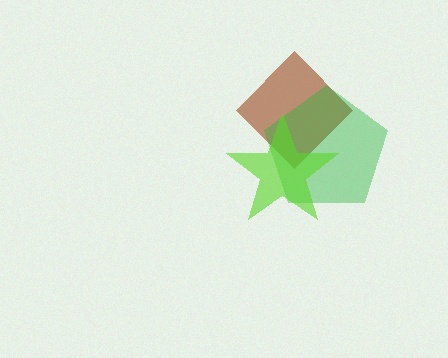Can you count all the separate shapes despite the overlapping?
Yes, there are 3 separate shapes.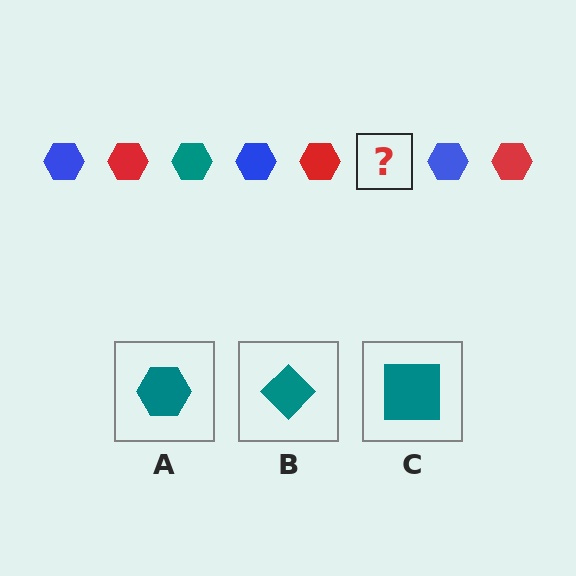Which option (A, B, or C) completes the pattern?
A.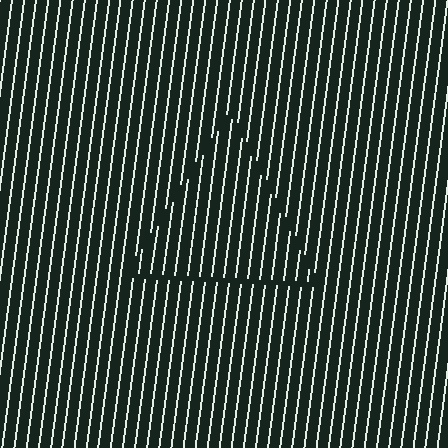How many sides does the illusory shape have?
3 sides — the line-ends trace a triangle.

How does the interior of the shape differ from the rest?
The interior of the shape contains the same grating, shifted by half a period — the contour is defined by the phase discontinuity where line-ends from the inner and outer gratings abut.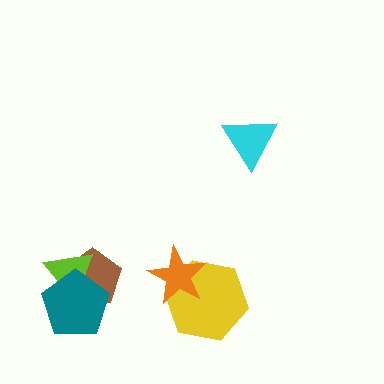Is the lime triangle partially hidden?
Yes, it is partially covered by another shape.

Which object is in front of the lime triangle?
The teal pentagon is in front of the lime triangle.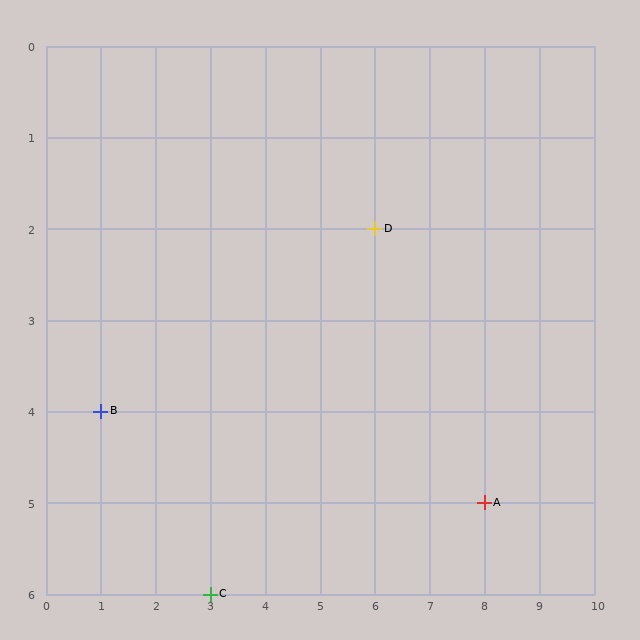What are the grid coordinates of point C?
Point C is at grid coordinates (3, 6).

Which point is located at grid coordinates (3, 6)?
Point C is at (3, 6).